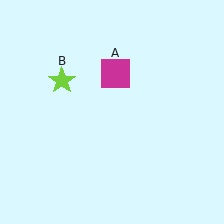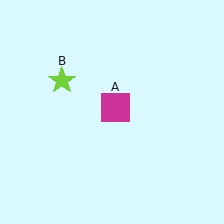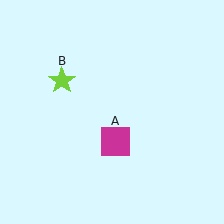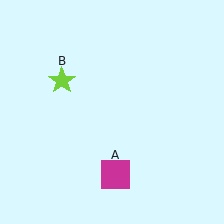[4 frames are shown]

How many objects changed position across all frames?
1 object changed position: magenta square (object A).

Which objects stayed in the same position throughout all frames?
Lime star (object B) remained stationary.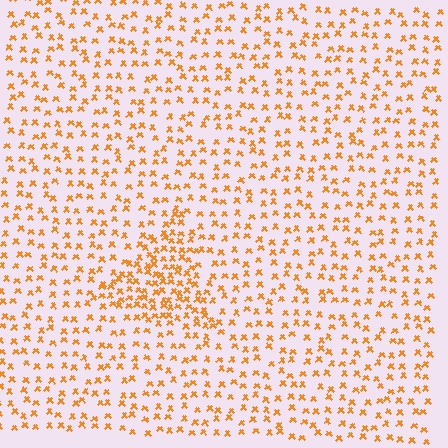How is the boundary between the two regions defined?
The boundary is defined by a change in element density (approximately 2.1x ratio). All elements are the same color, size, and shape.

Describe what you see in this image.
The image contains small orange elements arranged at two different densities. A triangle-shaped region is visible where the elements are more densely packed than the surrounding area.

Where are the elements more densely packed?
The elements are more densely packed inside the triangle boundary.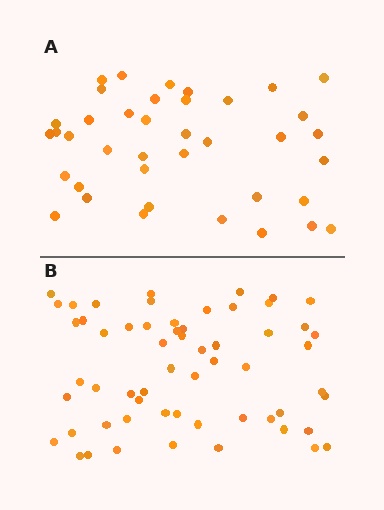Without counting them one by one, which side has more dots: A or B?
Region B (the bottom region) has more dots.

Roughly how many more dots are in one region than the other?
Region B has approximately 20 more dots than region A.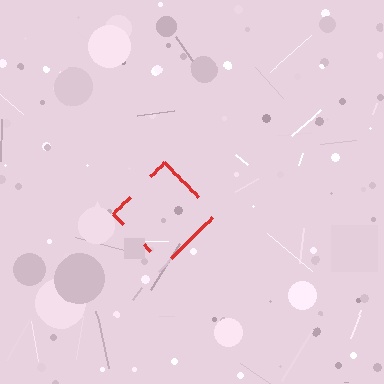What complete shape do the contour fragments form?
The contour fragments form a diamond.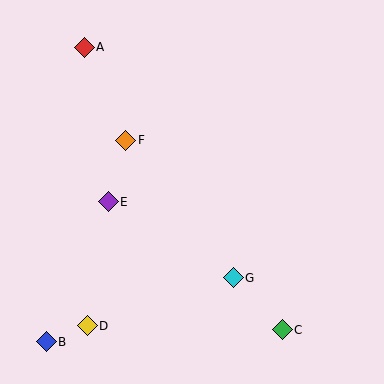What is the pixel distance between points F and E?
The distance between F and E is 64 pixels.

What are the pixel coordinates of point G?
Point G is at (233, 278).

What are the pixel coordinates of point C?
Point C is at (282, 330).